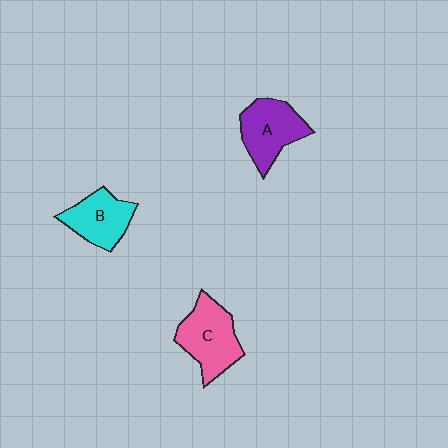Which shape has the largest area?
Shape C (pink).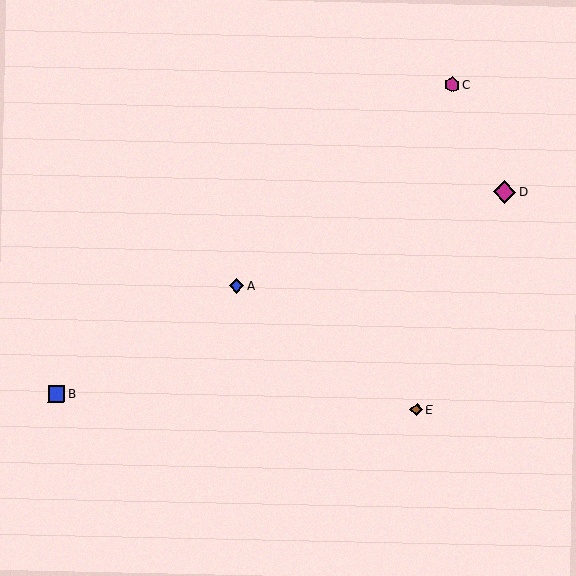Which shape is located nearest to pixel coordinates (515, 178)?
The magenta diamond (labeled D) at (504, 192) is nearest to that location.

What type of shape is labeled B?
Shape B is a blue square.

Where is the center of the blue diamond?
The center of the blue diamond is at (237, 286).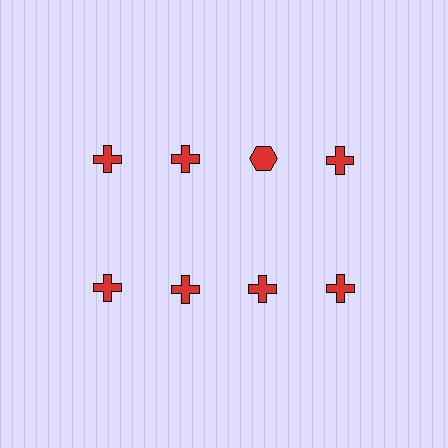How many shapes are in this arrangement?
There are 8 shapes arranged in a grid pattern.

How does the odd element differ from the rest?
It has a different shape: hexagon instead of cross.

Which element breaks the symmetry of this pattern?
The red hexagon in the top row, center column breaks the symmetry. All other shapes are red crosses.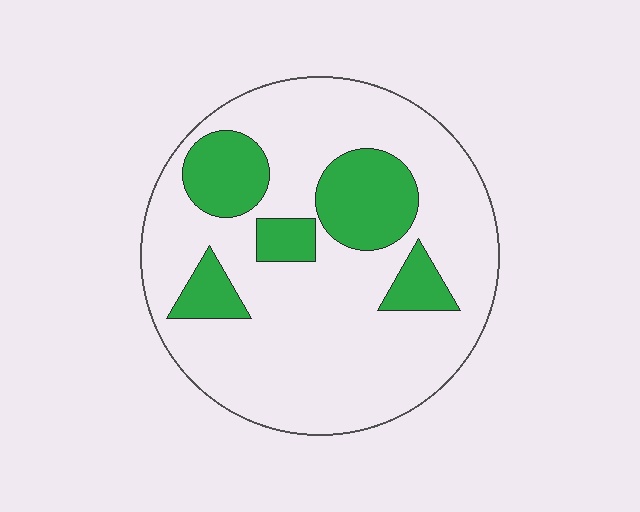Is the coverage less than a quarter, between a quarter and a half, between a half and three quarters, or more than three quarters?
Less than a quarter.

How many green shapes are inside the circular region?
5.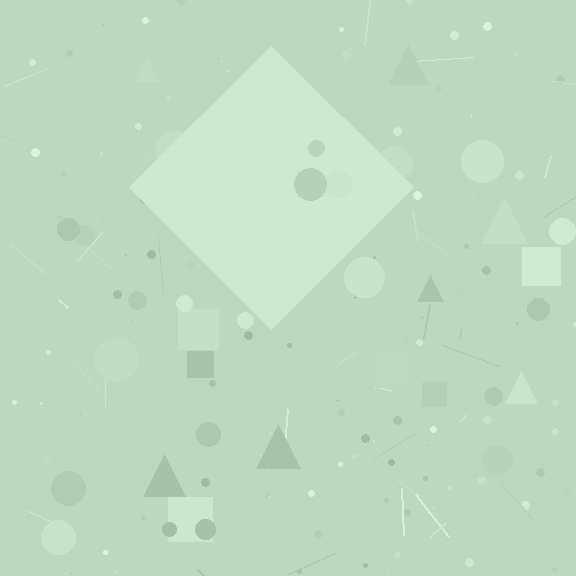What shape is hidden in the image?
A diamond is hidden in the image.